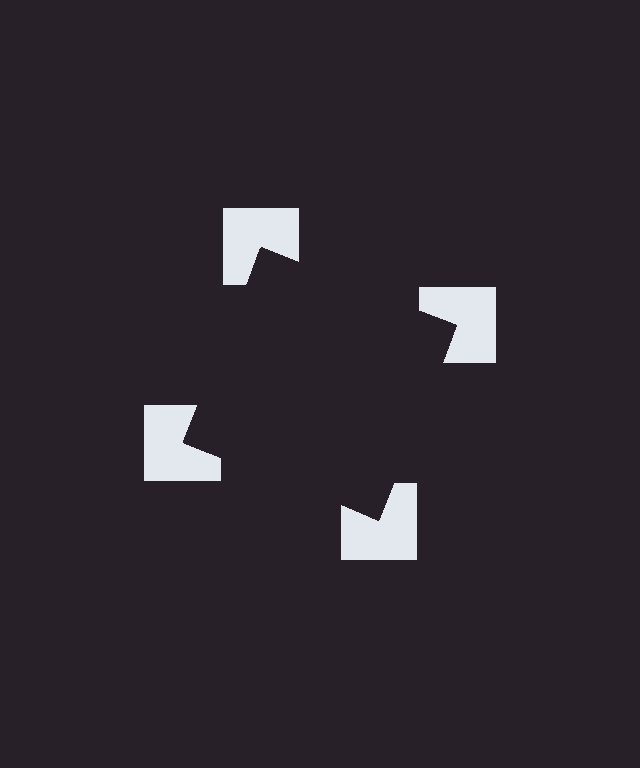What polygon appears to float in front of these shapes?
An illusory square — its edges are inferred from the aligned wedge cuts in the notched squares, not physically drawn.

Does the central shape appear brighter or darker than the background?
It typically appears slightly darker than the background, even though no actual brightness change is drawn.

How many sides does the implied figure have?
4 sides.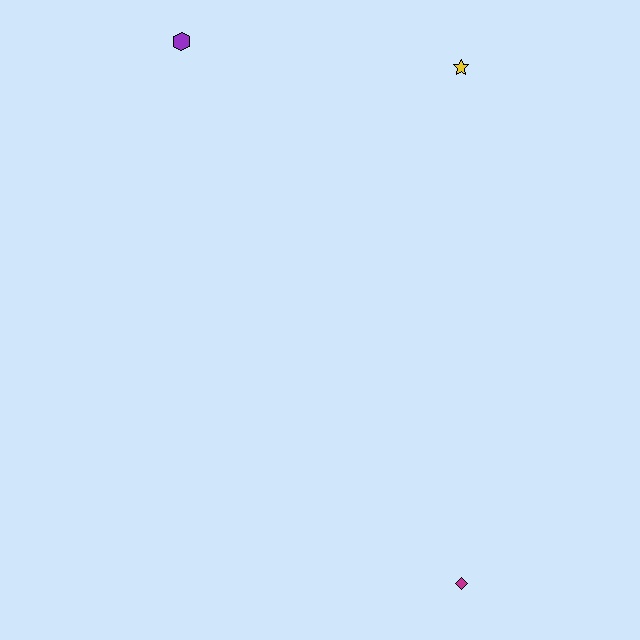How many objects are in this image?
There are 3 objects.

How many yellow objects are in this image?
There is 1 yellow object.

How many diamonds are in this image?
There is 1 diamond.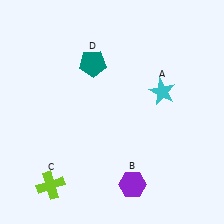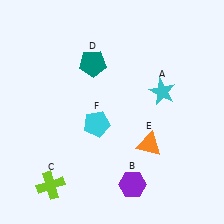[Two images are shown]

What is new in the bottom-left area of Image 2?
A cyan pentagon (F) was added in the bottom-left area of Image 2.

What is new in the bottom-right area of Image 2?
An orange triangle (E) was added in the bottom-right area of Image 2.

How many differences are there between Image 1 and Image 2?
There are 2 differences between the two images.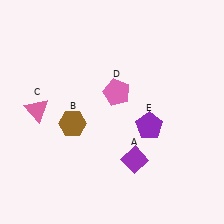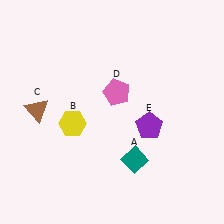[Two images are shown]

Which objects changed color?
A changed from purple to teal. B changed from brown to yellow. C changed from pink to brown.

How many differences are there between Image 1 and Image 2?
There are 3 differences between the two images.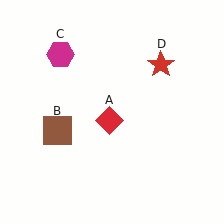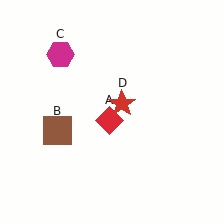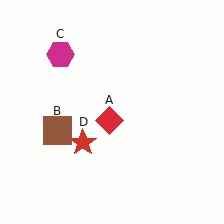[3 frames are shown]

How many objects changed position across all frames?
1 object changed position: red star (object D).